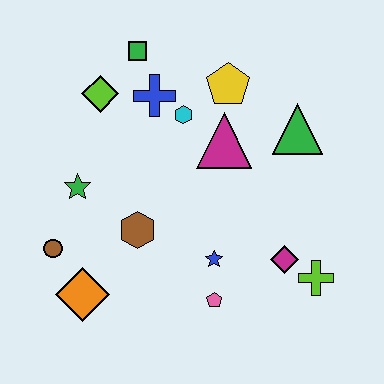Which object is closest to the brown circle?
The orange diamond is closest to the brown circle.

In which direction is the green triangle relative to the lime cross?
The green triangle is above the lime cross.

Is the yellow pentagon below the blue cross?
No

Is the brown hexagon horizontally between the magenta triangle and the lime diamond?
Yes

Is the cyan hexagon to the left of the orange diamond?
No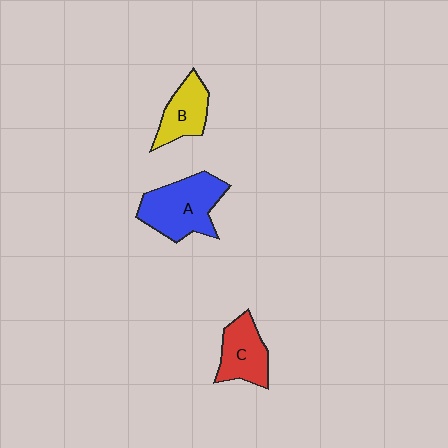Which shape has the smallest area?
Shape B (yellow).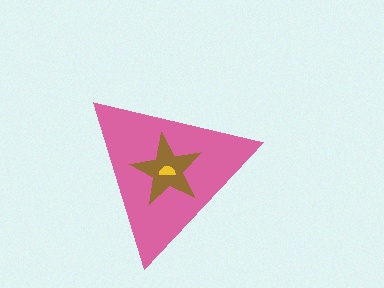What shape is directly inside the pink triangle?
The brown star.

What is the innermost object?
The yellow semicircle.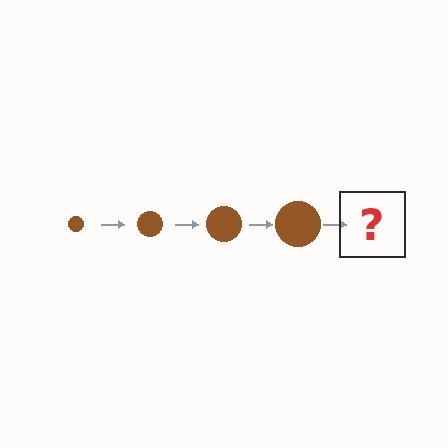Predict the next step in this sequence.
The next step is a brown circle, larger than the previous one.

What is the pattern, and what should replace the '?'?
The pattern is that the circle gets progressively larger each step. The '?' should be a brown circle, larger than the previous one.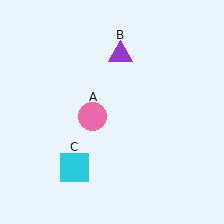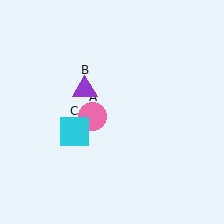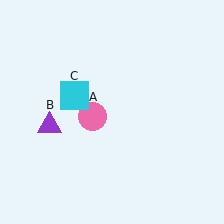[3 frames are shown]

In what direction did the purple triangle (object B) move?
The purple triangle (object B) moved down and to the left.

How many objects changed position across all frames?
2 objects changed position: purple triangle (object B), cyan square (object C).